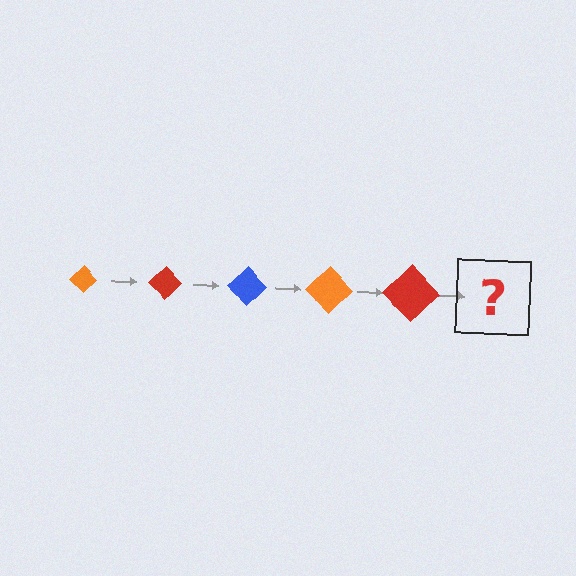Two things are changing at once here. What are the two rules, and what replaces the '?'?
The two rules are that the diamond grows larger each step and the color cycles through orange, red, and blue. The '?' should be a blue diamond, larger than the previous one.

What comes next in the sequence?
The next element should be a blue diamond, larger than the previous one.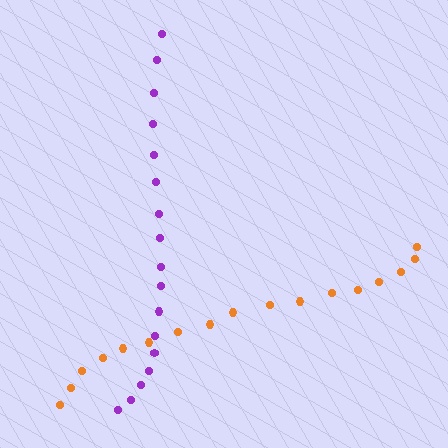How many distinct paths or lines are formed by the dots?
There are 2 distinct paths.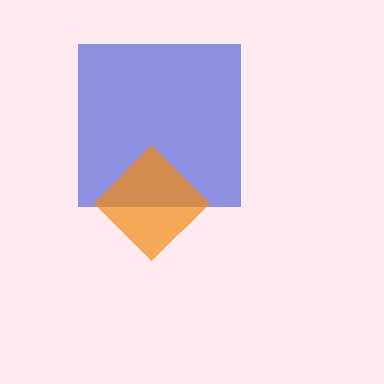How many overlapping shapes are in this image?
There are 2 overlapping shapes in the image.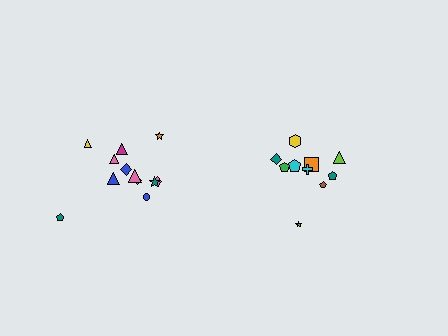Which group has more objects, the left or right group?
The left group.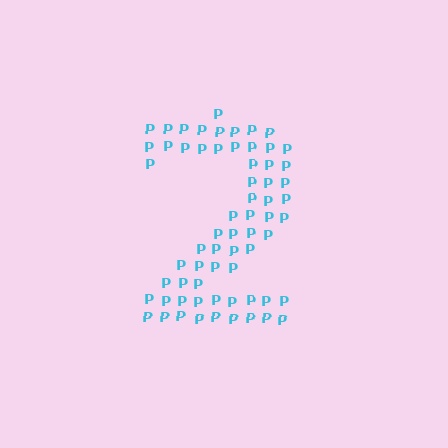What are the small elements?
The small elements are letter P's.